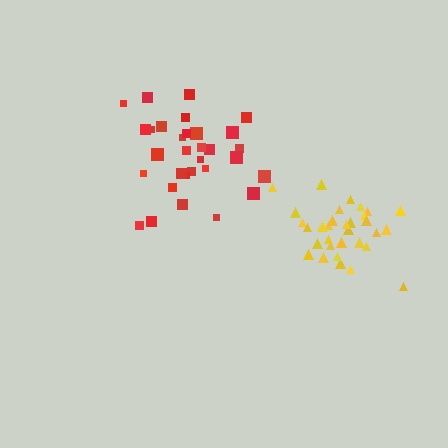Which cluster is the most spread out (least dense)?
Red.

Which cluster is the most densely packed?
Yellow.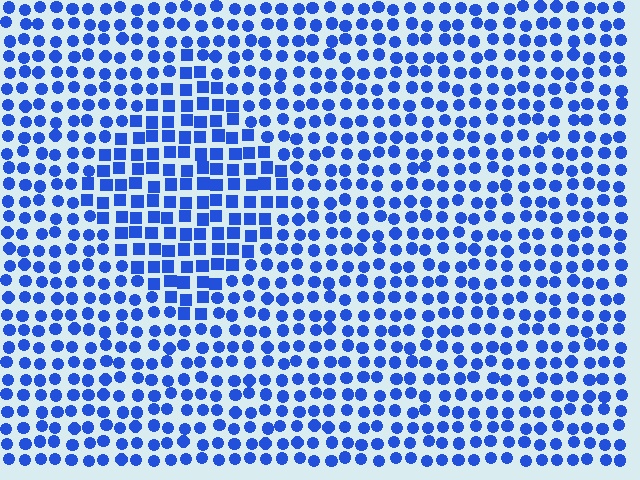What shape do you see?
I see a diamond.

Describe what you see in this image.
The image is filled with small blue elements arranged in a uniform grid. A diamond-shaped region contains squares, while the surrounding area contains circles. The boundary is defined purely by the change in element shape.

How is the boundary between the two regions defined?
The boundary is defined by a change in element shape: squares inside vs. circles outside. All elements share the same color and spacing.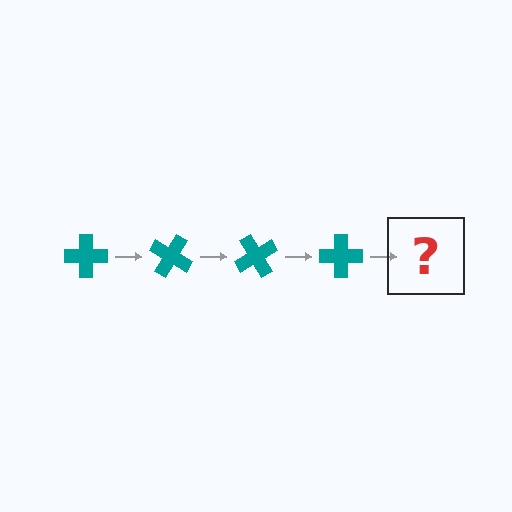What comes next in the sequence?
The next element should be a teal cross rotated 120 degrees.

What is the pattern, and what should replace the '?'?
The pattern is that the cross rotates 30 degrees each step. The '?' should be a teal cross rotated 120 degrees.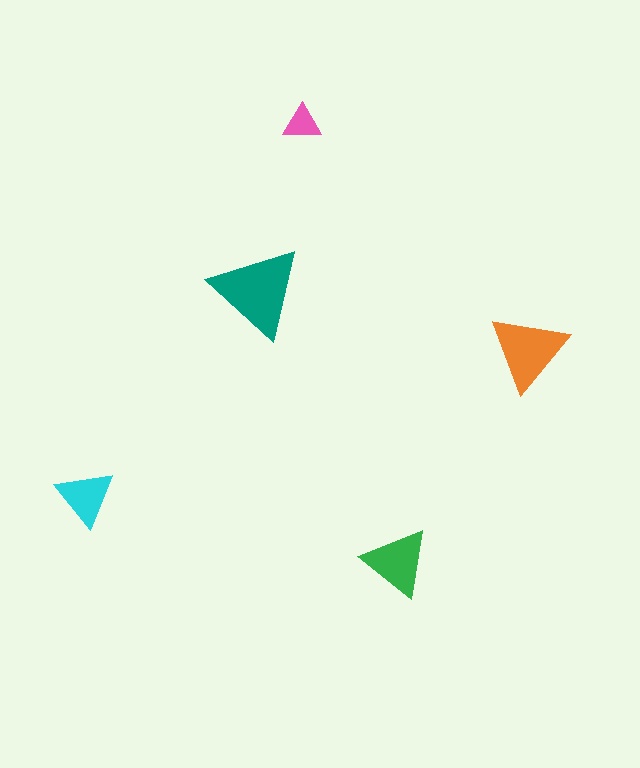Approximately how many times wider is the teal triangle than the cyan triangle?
About 1.5 times wider.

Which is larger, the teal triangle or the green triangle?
The teal one.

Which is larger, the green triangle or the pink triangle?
The green one.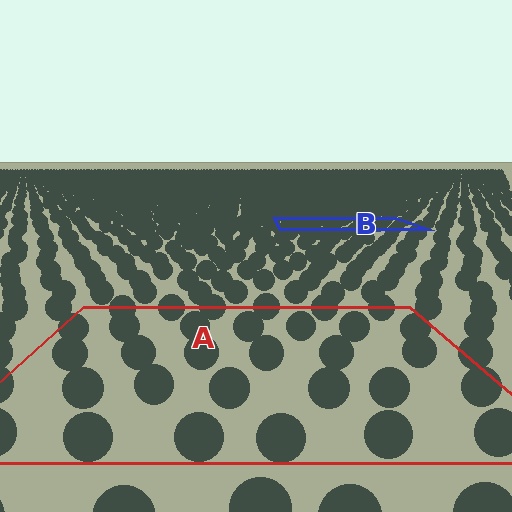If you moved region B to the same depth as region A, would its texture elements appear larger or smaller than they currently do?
They would appear larger. At a closer depth, the same texture elements are projected at a bigger on-screen size.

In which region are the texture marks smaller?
The texture marks are smaller in region B, because it is farther away.